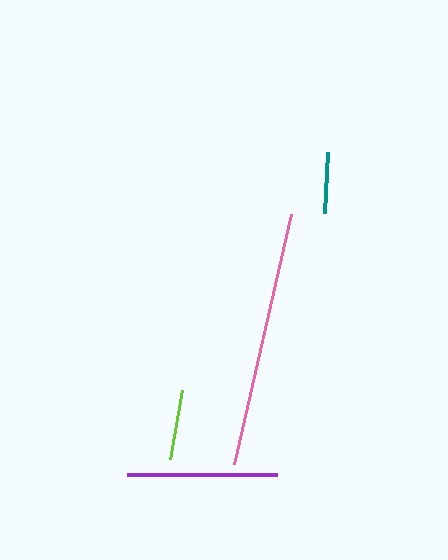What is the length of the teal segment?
The teal segment is approximately 61 pixels long.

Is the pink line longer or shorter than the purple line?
The pink line is longer than the purple line.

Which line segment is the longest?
The pink line is the longest at approximately 256 pixels.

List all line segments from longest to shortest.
From longest to shortest: pink, purple, lime, teal.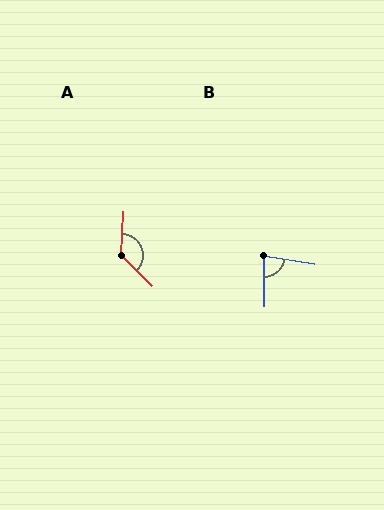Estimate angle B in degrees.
Approximately 80 degrees.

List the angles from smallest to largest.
B (80°), A (131°).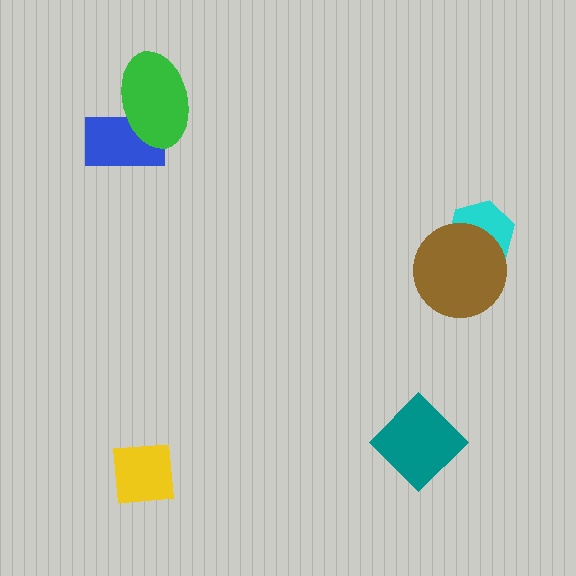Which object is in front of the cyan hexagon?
The brown circle is in front of the cyan hexagon.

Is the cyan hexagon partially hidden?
Yes, it is partially covered by another shape.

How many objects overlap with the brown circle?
1 object overlaps with the brown circle.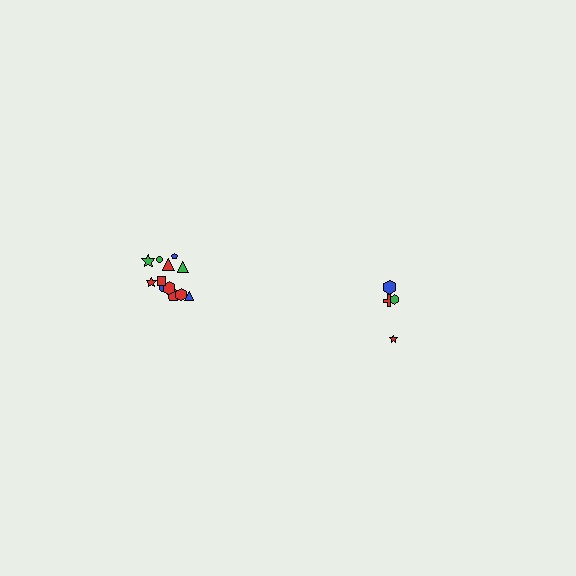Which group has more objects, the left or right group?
The left group.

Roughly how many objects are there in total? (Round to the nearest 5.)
Roughly 15 objects in total.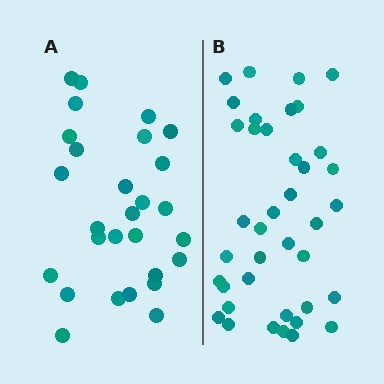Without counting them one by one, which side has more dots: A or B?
Region B (the right region) has more dots.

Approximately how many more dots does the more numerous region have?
Region B has roughly 12 or so more dots than region A.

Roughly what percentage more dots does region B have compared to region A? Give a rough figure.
About 40% more.